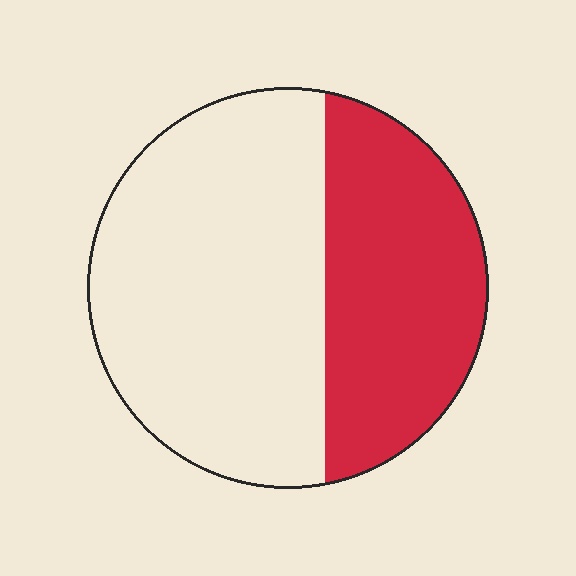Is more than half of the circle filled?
No.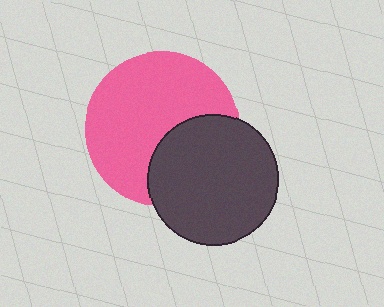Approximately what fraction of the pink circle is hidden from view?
Roughly 33% of the pink circle is hidden behind the dark gray circle.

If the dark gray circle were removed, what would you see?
You would see the complete pink circle.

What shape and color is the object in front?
The object in front is a dark gray circle.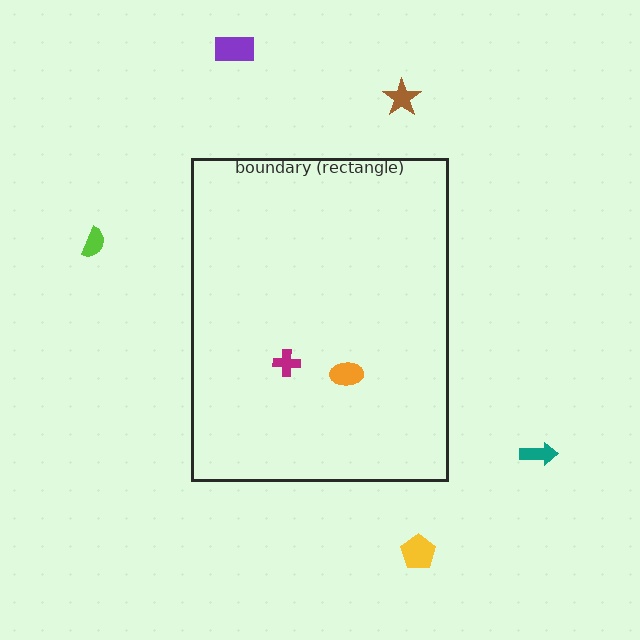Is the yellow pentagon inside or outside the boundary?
Outside.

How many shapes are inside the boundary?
2 inside, 5 outside.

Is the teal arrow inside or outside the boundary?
Outside.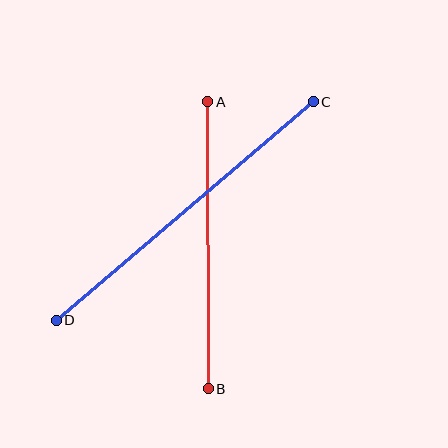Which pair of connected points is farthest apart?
Points C and D are farthest apart.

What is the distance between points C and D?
The distance is approximately 337 pixels.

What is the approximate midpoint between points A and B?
The midpoint is at approximately (208, 245) pixels.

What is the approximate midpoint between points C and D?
The midpoint is at approximately (185, 211) pixels.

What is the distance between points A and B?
The distance is approximately 287 pixels.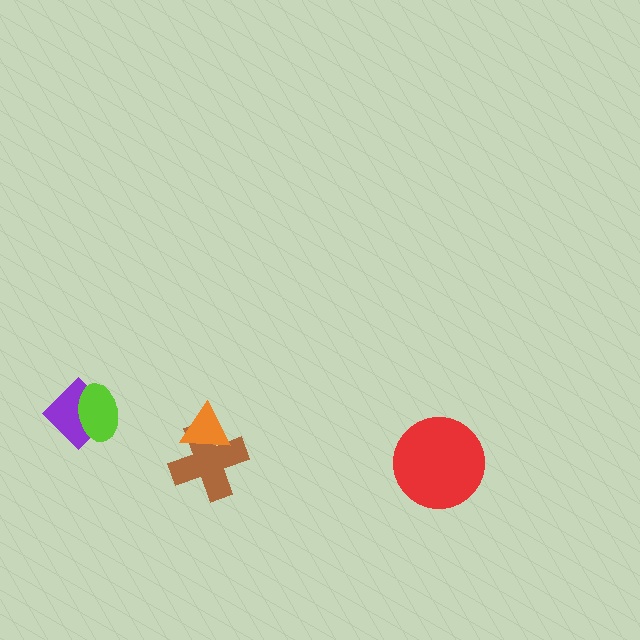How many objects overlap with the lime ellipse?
1 object overlaps with the lime ellipse.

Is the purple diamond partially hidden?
Yes, it is partially covered by another shape.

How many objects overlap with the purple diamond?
1 object overlaps with the purple diamond.